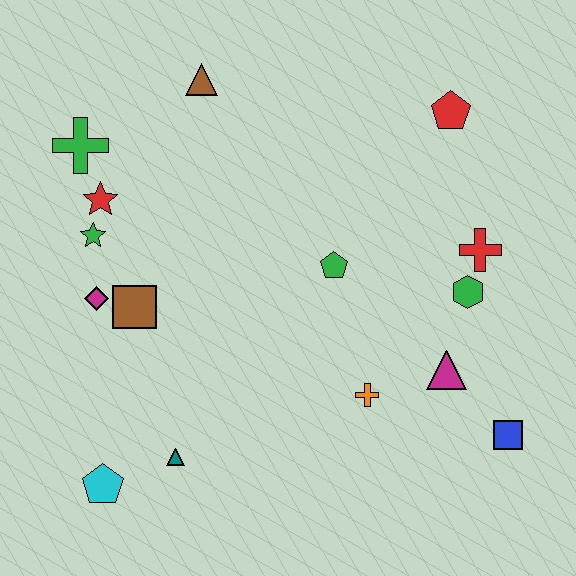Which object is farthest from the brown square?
The blue square is farthest from the brown square.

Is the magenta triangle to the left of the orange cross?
No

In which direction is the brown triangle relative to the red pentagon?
The brown triangle is to the left of the red pentagon.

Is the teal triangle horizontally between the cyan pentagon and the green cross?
No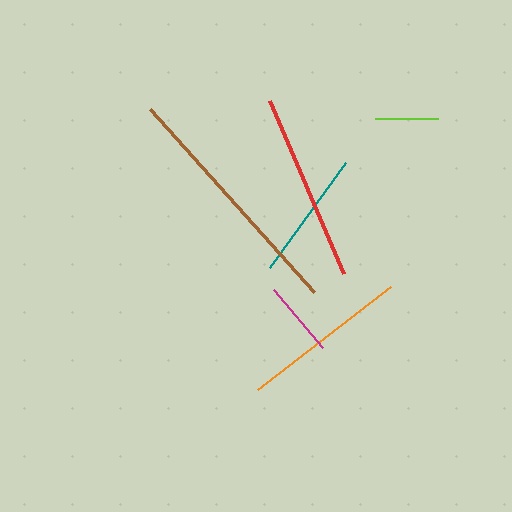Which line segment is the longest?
The brown line is the longest at approximately 245 pixels.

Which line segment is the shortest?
The lime line is the shortest at approximately 62 pixels.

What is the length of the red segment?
The red segment is approximately 188 pixels long.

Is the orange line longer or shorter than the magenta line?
The orange line is longer than the magenta line.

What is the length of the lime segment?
The lime segment is approximately 62 pixels long.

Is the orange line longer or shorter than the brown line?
The brown line is longer than the orange line.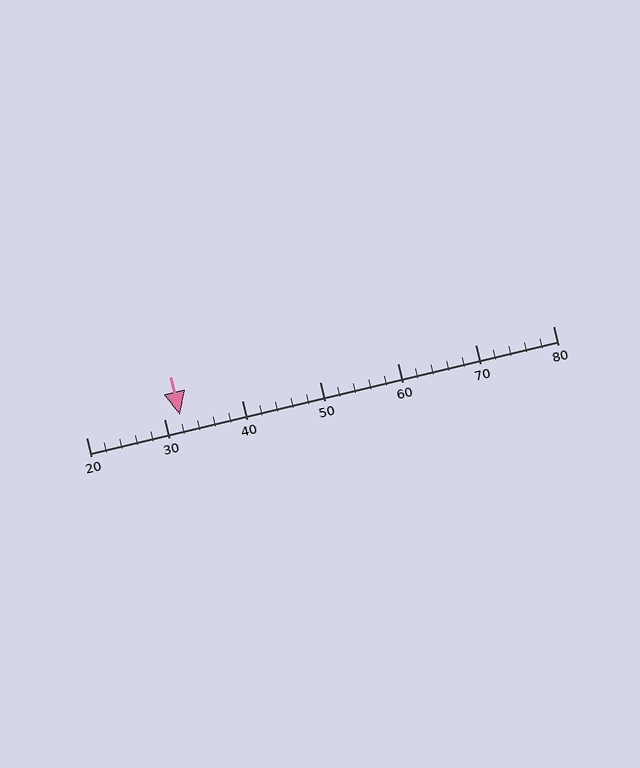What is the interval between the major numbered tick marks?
The major tick marks are spaced 10 units apart.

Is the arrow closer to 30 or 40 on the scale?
The arrow is closer to 30.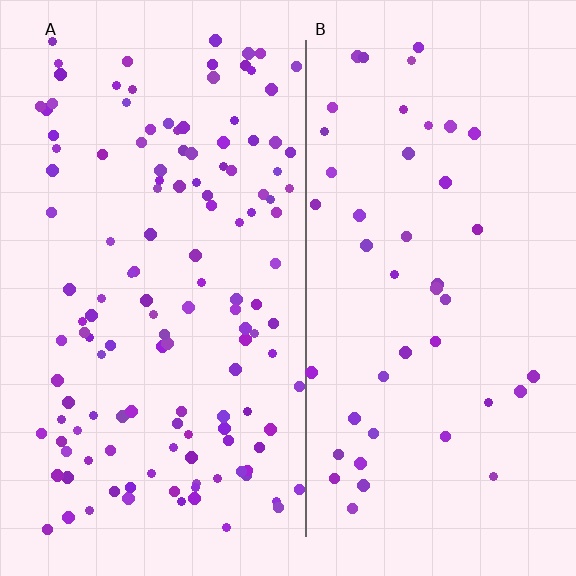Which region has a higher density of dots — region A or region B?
A (the left).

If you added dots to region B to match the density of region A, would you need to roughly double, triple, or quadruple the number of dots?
Approximately triple.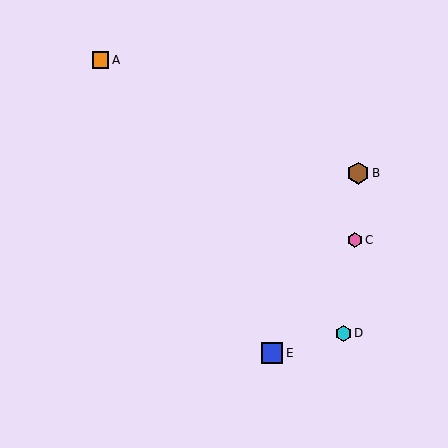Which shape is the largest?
The brown hexagon (labeled B) is the largest.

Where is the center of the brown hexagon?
The center of the brown hexagon is at (358, 173).